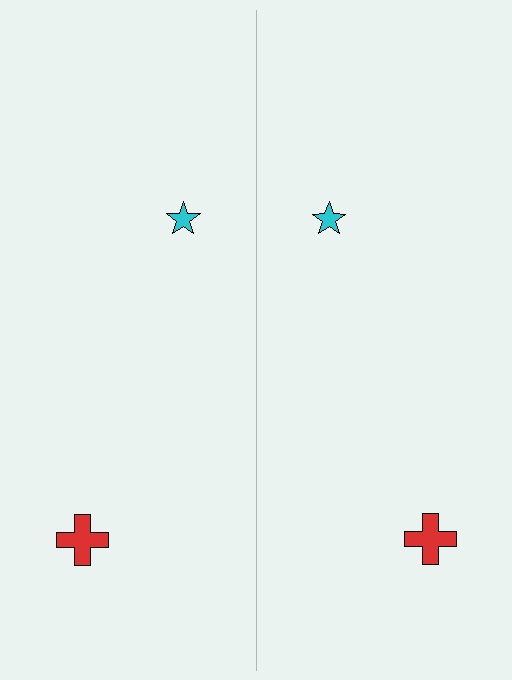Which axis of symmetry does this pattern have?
The pattern has a vertical axis of symmetry running through the center of the image.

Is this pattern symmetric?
Yes, this pattern has bilateral (reflection) symmetry.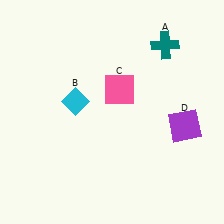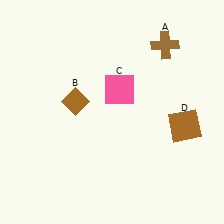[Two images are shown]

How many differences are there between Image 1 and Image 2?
There are 3 differences between the two images.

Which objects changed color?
A changed from teal to brown. B changed from cyan to brown. D changed from purple to brown.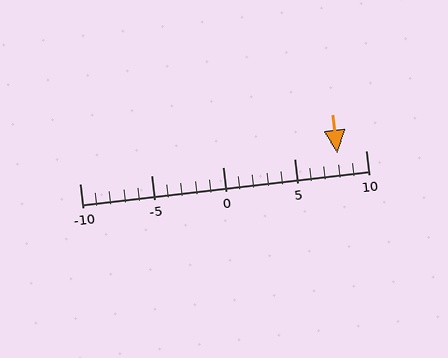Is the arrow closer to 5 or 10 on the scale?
The arrow is closer to 10.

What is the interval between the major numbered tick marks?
The major tick marks are spaced 5 units apart.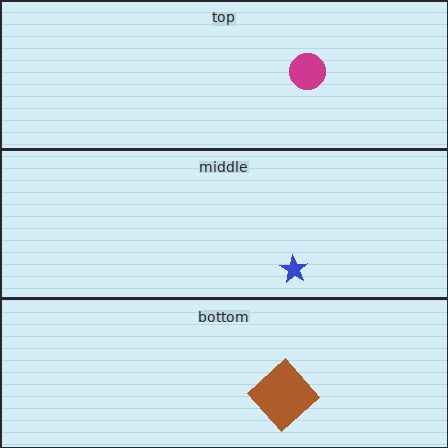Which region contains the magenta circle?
The top region.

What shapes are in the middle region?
The blue star.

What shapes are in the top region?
The magenta circle.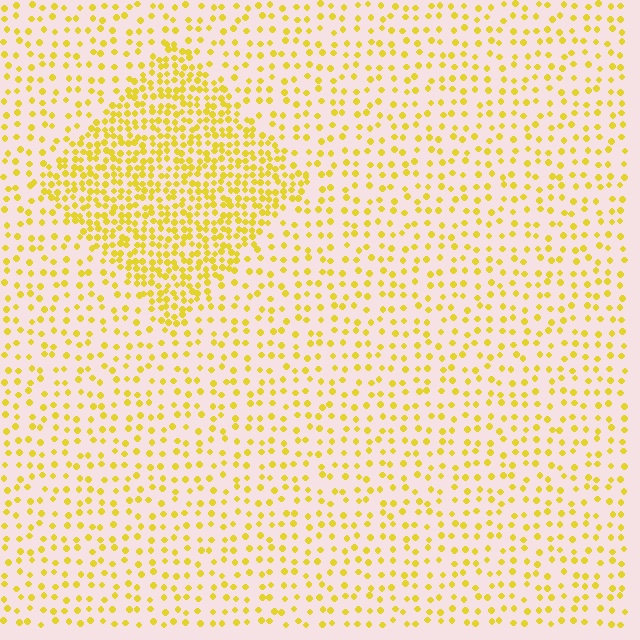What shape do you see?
I see a diamond.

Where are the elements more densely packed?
The elements are more densely packed inside the diamond boundary.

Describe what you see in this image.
The image contains small yellow elements arranged at two different densities. A diamond-shaped region is visible where the elements are more densely packed than the surrounding area.